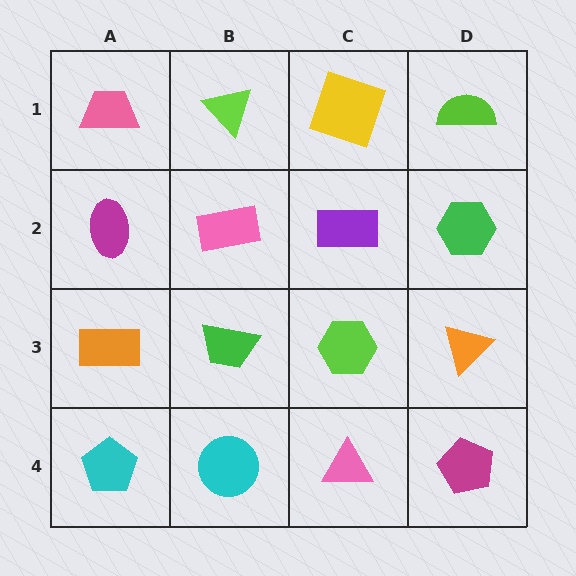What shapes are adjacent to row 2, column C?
A yellow square (row 1, column C), a lime hexagon (row 3, column C), a pink rectangle (row 2, column B), a green hexagon (row 2, column D).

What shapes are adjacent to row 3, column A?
A magenta ellipse (row 2, column A), a cyan pentagon (row 4, column A), a green trapezoid (row 3, column B).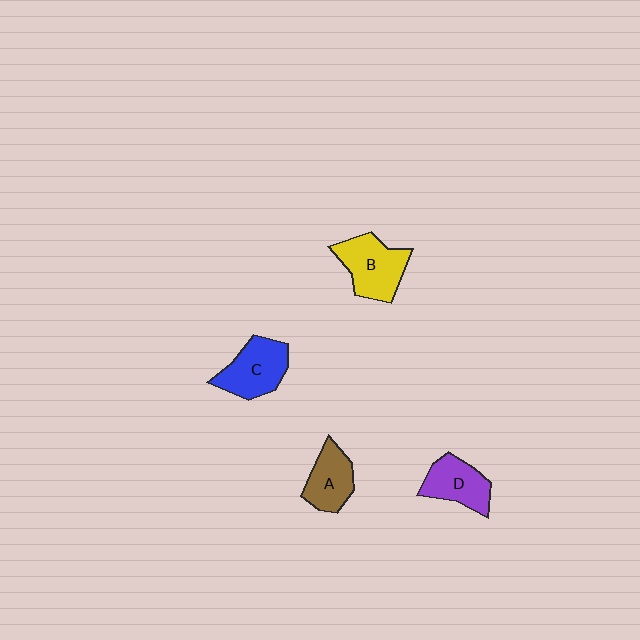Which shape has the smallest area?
Shape A (brown).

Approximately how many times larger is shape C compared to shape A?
Approximately 1.2 times.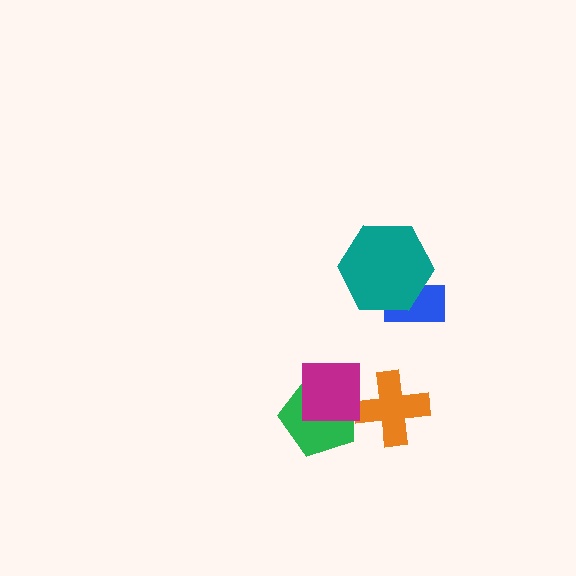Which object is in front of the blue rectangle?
The teal hexagon is in front of the blue rectangle.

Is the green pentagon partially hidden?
Yes, it is partially covered by another shape.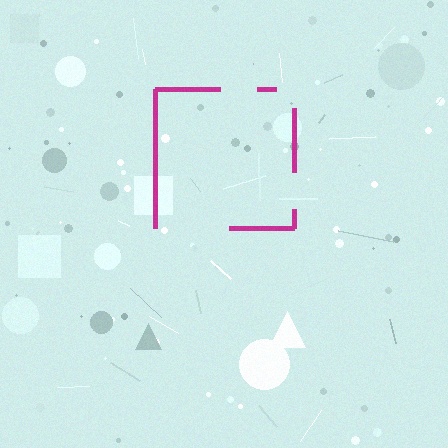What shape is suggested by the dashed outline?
The dashed outline suggests a square.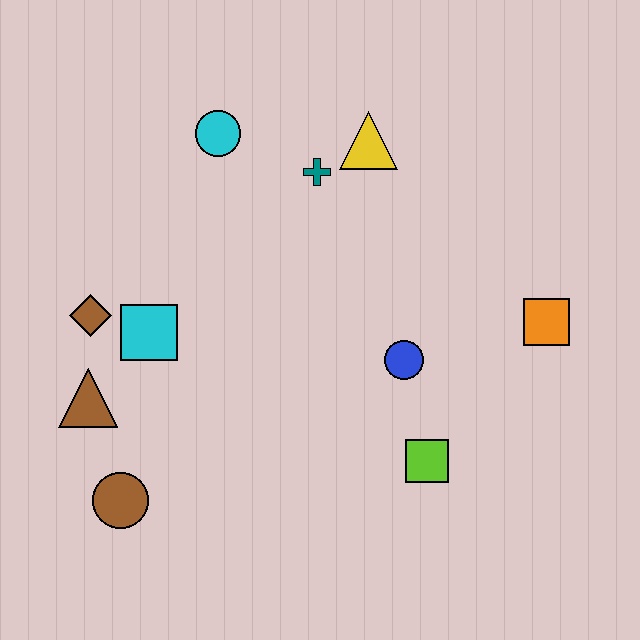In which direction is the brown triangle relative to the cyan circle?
The brown triangle is below the cyan circle.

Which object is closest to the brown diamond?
The cyan square is closest to the brown diamond.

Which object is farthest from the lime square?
The cyan circle is farthest from the lime square.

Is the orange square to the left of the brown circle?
No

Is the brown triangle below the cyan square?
Yes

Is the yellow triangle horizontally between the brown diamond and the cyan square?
No